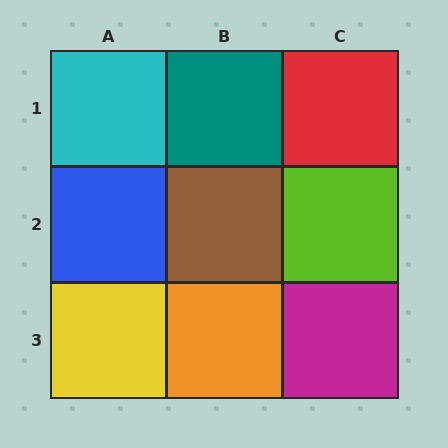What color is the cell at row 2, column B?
Brown.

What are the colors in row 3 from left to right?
Yellow, orange, magenta.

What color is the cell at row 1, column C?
Red.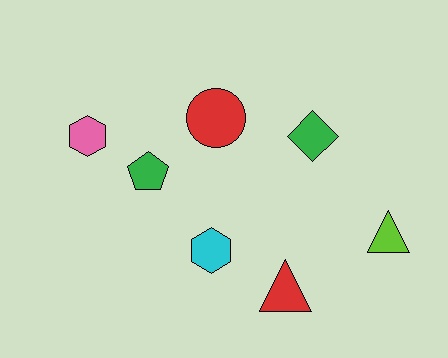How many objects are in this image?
There are 7 objects.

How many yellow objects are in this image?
There are no yellow objects.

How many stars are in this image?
There are no stars.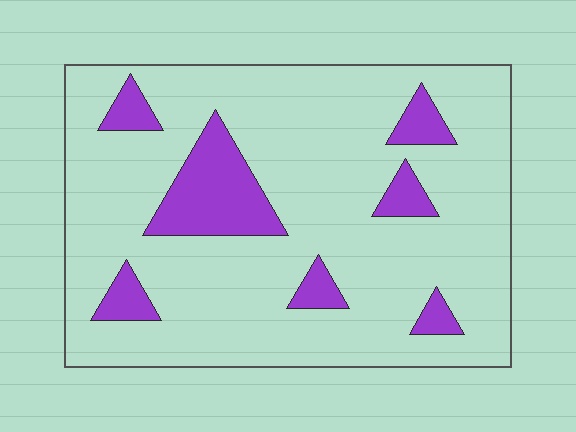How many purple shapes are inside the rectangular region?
7.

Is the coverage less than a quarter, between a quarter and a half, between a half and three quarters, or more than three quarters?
Less than a quarter.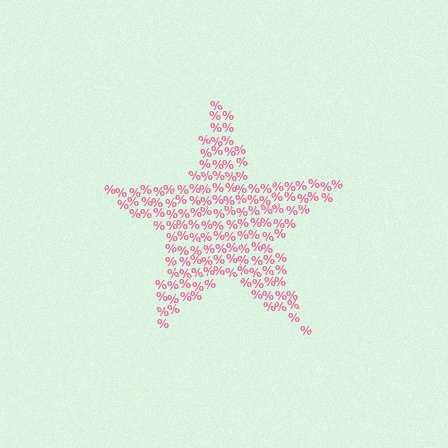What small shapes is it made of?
It is made of small percent signs.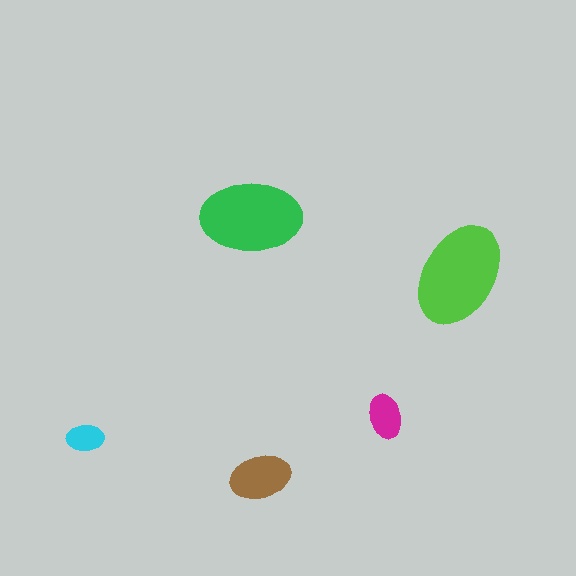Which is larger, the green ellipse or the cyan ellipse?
The green one.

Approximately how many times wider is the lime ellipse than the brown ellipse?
About 1.5 times wider.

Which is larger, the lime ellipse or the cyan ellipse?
The lime one.